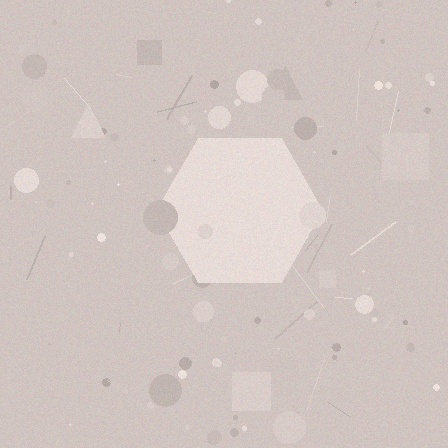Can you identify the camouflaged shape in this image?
The camouflaged shape is a hexagon.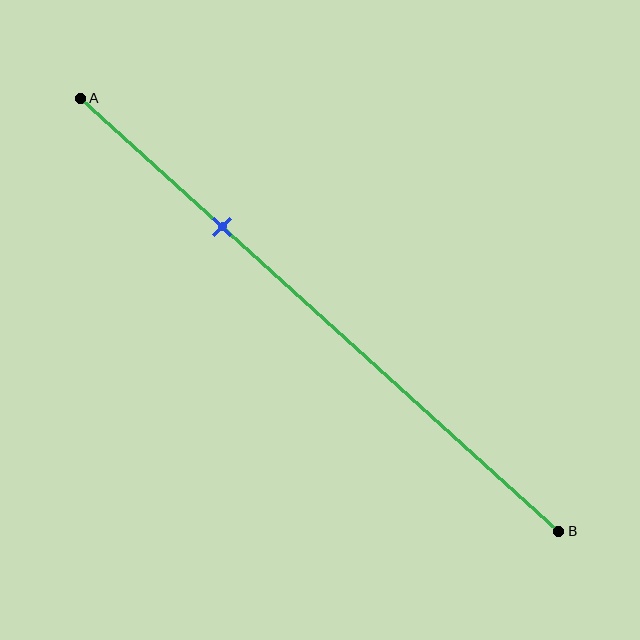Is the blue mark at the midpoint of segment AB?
No, the mark is at about 30% from A, not at the 50% midpoint.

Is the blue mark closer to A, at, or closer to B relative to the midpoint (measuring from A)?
The blue mark is closer to point A than the midpoint of segment AB.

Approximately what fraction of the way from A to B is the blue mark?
The blue mark is approximately 30% of the way from A to B.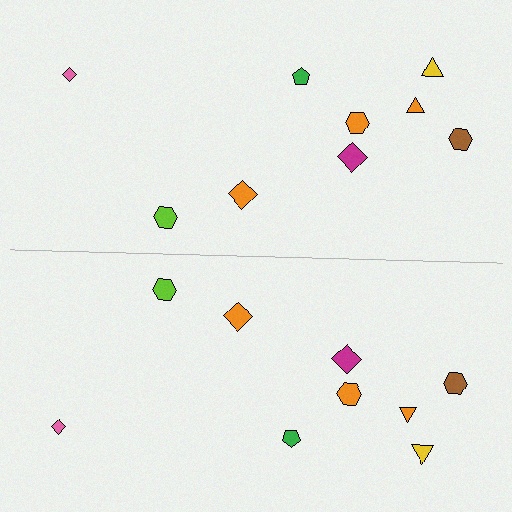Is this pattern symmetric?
Yes, this pattern has bilateral (reflection) symmetry.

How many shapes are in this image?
There are 18 shapes in this image.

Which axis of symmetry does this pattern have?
The pattern has a horizontal axis of symmetry running through the center of the image.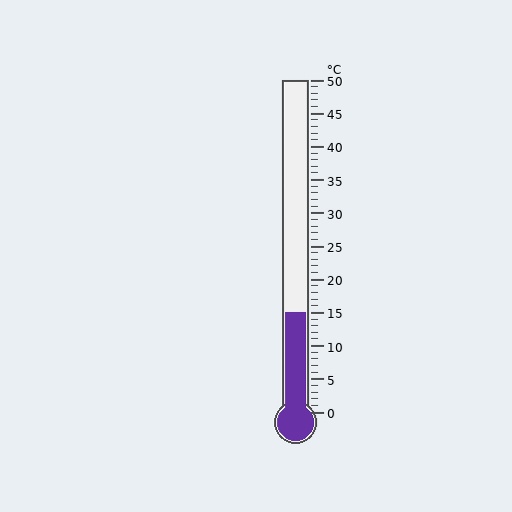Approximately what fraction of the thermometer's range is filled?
The thermometer is filled to approximately 30% of its range.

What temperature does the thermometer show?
The thermometer shows approximately 15°C.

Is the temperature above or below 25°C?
The temperature is below 25°C.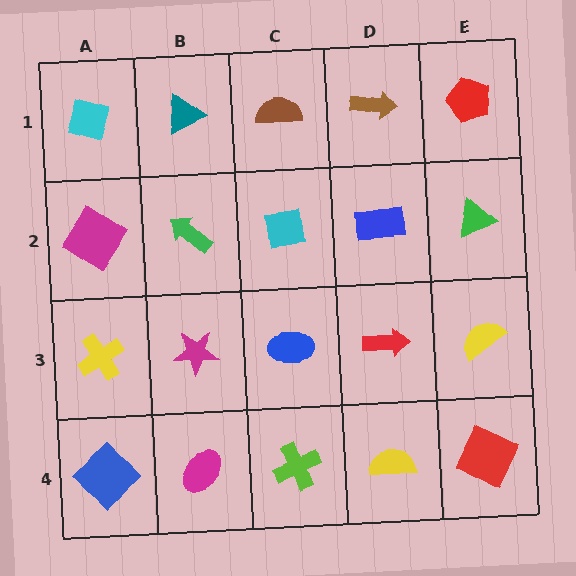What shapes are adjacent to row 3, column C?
A cyan square (row 2, column C), a lime cross (row 4, column C), a magenta star (row 3, column B), a red arrow (row 3, column D).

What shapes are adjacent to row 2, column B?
A teal triangle (row 1, column B), a magenta star (row 3, column B), a magenta diamond (row 2, column A), a cyan square (row 2, column C).